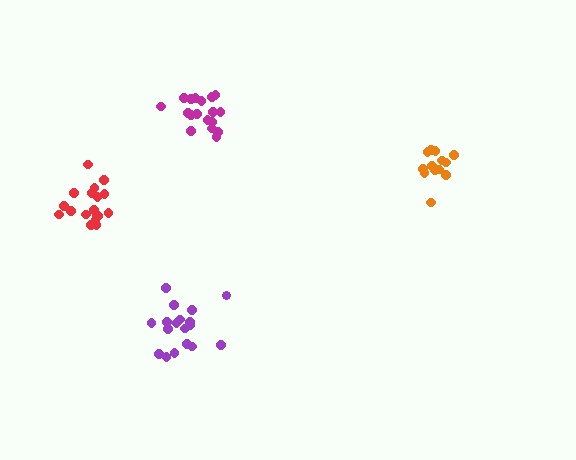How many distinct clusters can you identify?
There are 4 distinct clusters.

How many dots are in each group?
Group 1: 13 dots, Group 2: 18 dots, Group 3: 18 dots, Group 4: 18 dots (67 total).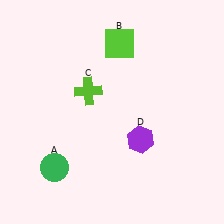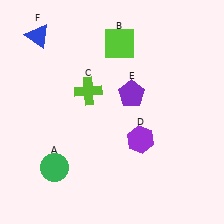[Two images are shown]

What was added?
A purple pentagon (E), a blue triangle (F) were added in Image 2.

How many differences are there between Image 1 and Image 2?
There are 2 differences between the two images.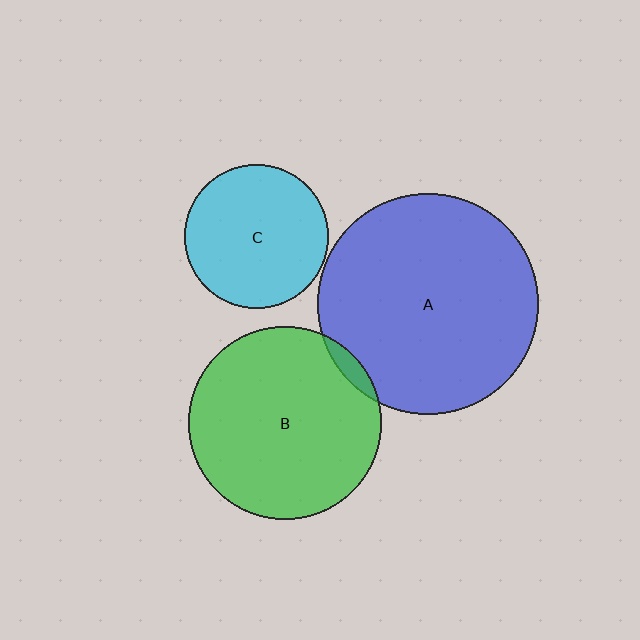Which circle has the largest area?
Circle A (blue).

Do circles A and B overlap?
Yes.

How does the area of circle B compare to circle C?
Approximately 1.8 times.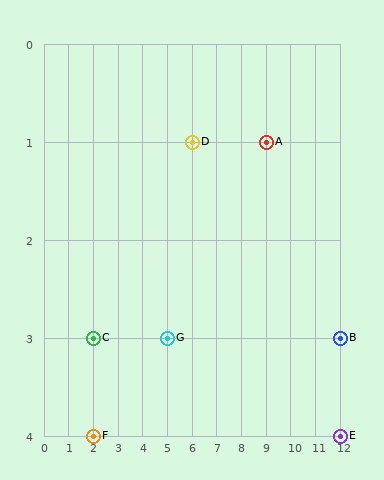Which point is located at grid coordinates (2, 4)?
Point F is at (2, 4).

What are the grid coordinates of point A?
Point A is at grid coordinates (9, 1).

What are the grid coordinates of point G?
Point G is at grid coordinates (5, 3).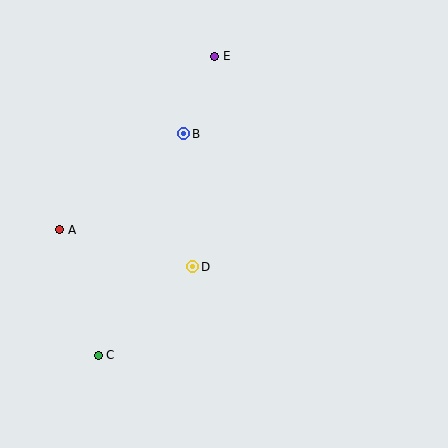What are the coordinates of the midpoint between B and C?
The midpoint between B and C is at (141, 244).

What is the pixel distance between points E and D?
The distance between E and D is 212 pixels.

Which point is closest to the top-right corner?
Point E is closest to the top-right corner.